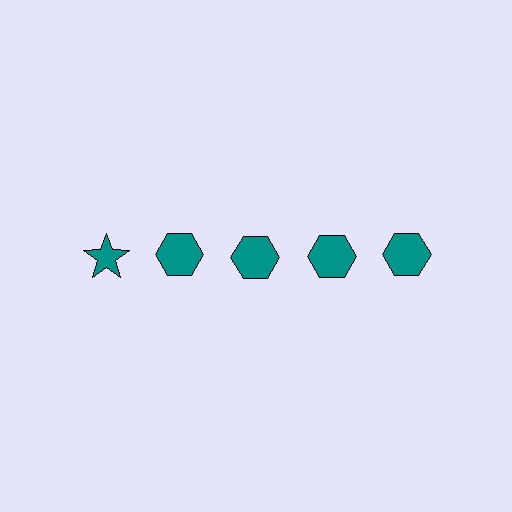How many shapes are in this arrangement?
There are 5 shapes arranged in a grid pattern.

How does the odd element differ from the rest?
It has a different shape: star instead of hexagon.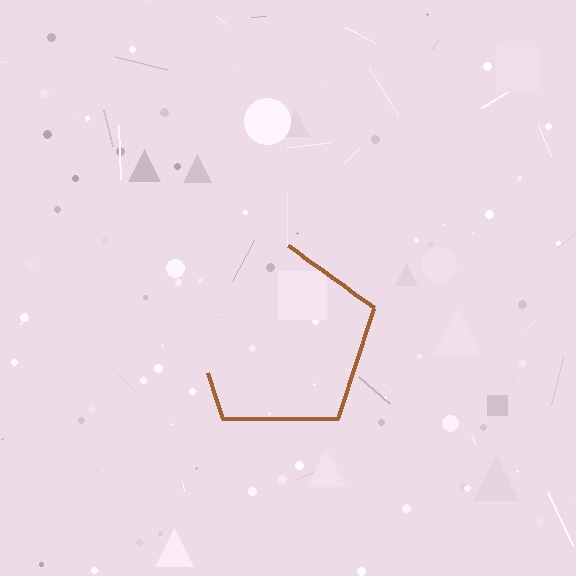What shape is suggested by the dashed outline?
The dashed outline suggests a pentagon.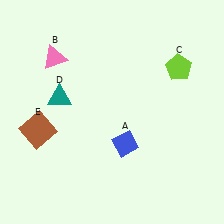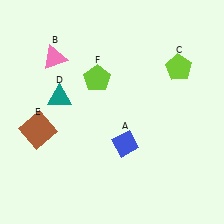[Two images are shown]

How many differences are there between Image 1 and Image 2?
There is 1 difference between the two images.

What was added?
A lime pentagon (F) was added in Image 2.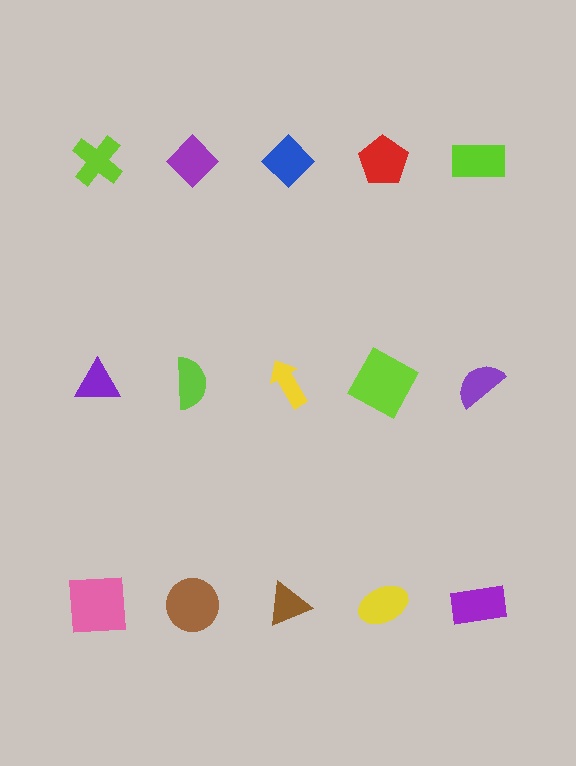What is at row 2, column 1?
A purple triangle.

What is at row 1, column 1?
A lime cross.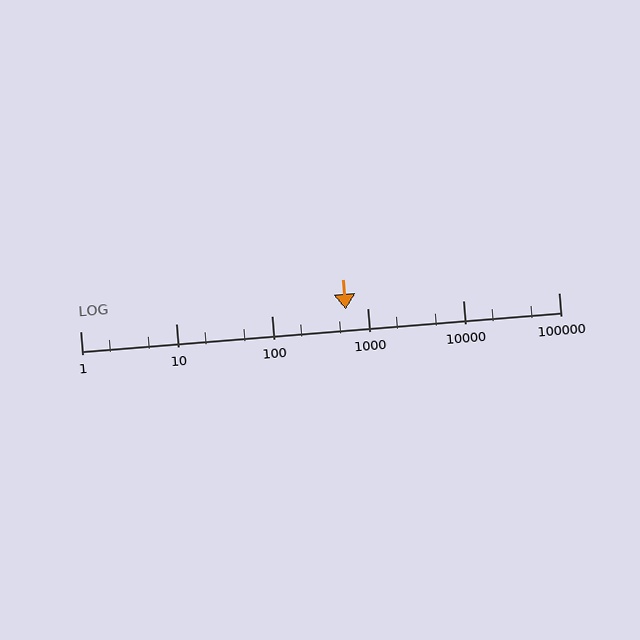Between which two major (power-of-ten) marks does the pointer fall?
The pointer is between 100 and 1000.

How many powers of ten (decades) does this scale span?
The scale spans 5 decades, from 1 to 100000.